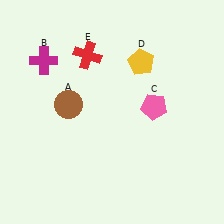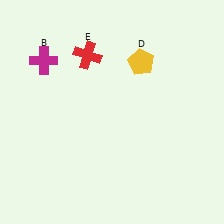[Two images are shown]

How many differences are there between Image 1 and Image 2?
There are 2 differences between the two images.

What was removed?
The pink pentagon (C), the brown circle (A) were removed in Image 2.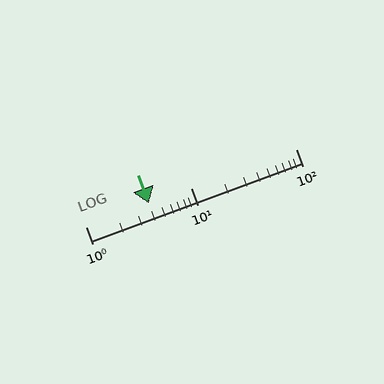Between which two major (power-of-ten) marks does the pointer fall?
The pointer is between 1 and 10.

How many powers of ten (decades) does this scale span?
The scale spans 2 decades, from 1 to 100.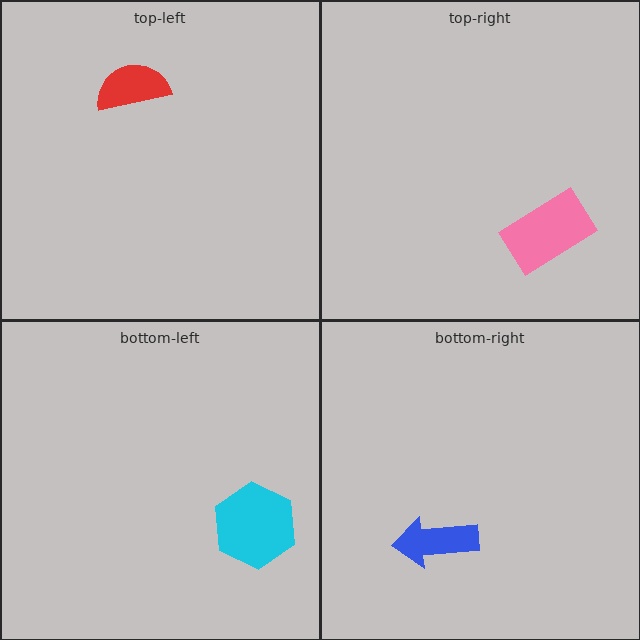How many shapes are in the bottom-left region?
1.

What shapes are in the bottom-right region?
The blue arrow.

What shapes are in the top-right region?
The pink rectangle.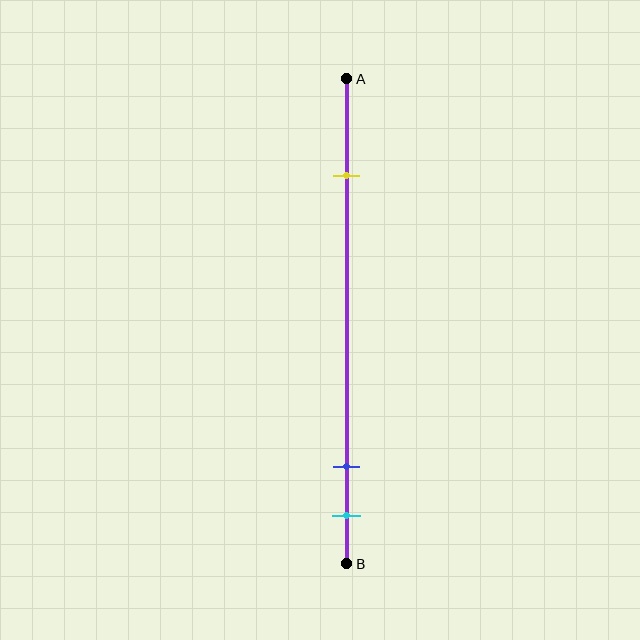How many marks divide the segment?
There are 3 marks dividing the segment.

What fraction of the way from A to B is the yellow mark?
The yellow mark is approximately 20% (0.2) of the way from A to B.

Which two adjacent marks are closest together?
The blue and cyan marks are the closest adjacent pair.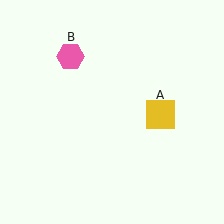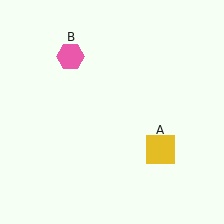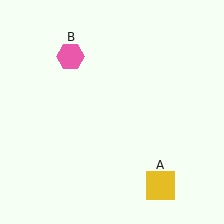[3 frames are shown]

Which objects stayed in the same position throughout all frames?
Pink hexagon (object B) remained stationary.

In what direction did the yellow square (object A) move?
The yellow square (object A) moved down.